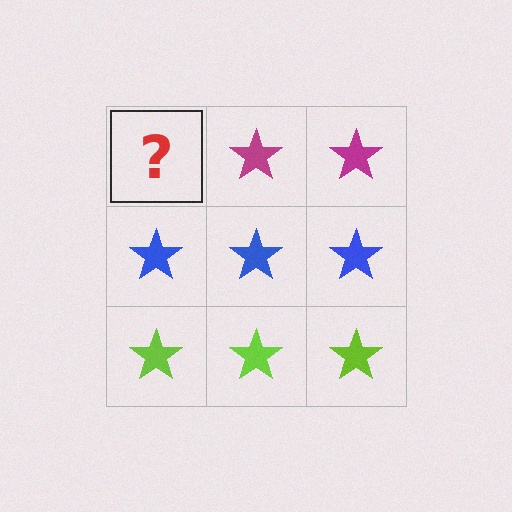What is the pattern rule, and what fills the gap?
The rule is that each row has a consistent color. The gap should be filled with a magenta star.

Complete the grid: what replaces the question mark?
The question mark should be replaced with a magenta star.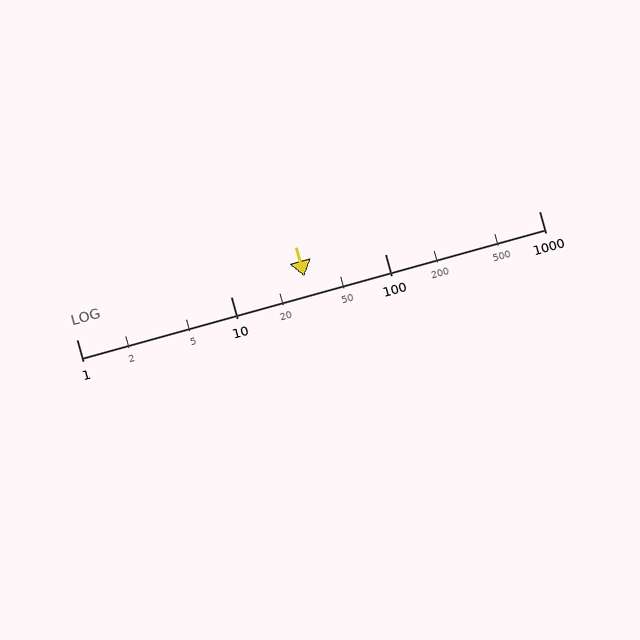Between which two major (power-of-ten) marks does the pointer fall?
The pointer is between 10 and 100.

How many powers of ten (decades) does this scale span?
The scale spans 3 decades, from 1 to 1000.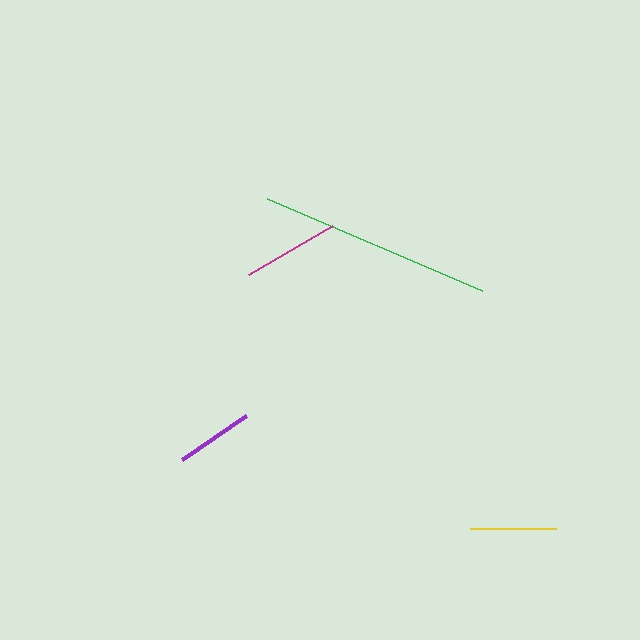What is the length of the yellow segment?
The yellow segment is approximately 86 pixels long.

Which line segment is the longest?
The green line is the longest at approximately 234 pixels.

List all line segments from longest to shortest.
From longest to shortest: green, magenta, yellow, purple.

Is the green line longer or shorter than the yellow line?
The green line is longer than the yellow line.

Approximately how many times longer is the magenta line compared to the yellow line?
The magenta line is approximately 1.1 times the length of the yellow line.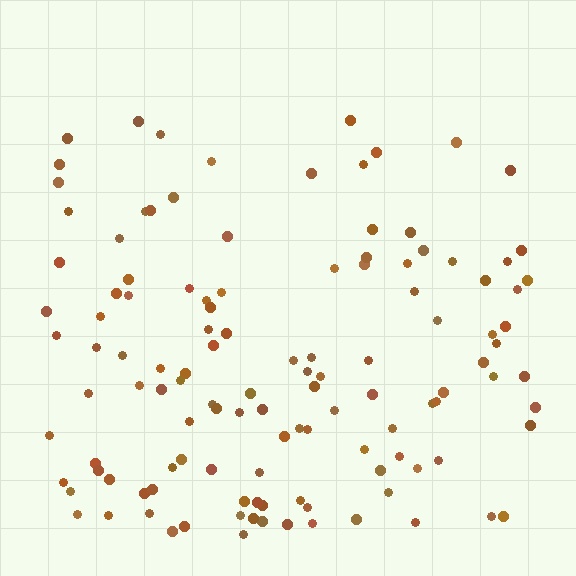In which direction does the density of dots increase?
From top to bottom, with the bottom side densest.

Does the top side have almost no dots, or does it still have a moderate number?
Still a moderate number, just noticeably fewer than the bottom.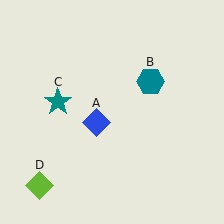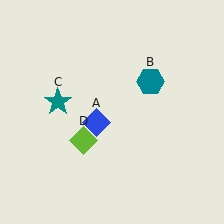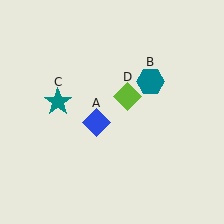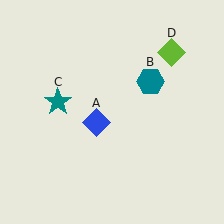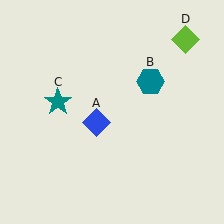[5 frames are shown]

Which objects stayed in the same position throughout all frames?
Blue diamond (object A) and teal hexagon (object B) and teal star (object C) remained stationary.